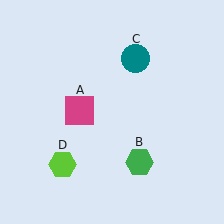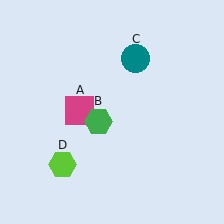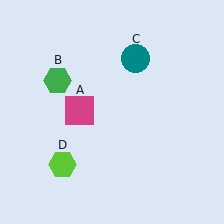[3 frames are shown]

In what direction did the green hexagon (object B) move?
The green hexagon (object B) moved up and to the left.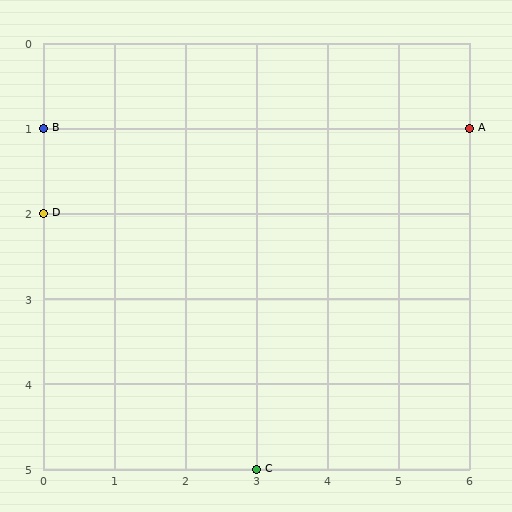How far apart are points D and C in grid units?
Points D and C are 3 columns and 3 rows apart (about 4.2 grid units diagonally).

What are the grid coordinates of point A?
Point A is at grid coordinates (6, 1).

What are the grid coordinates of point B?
Point B is at grid coordinates (0, 1).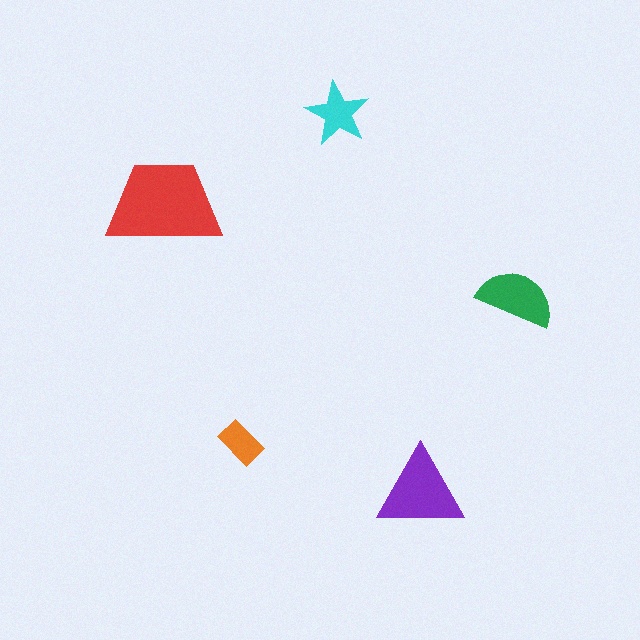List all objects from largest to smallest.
The red trapezoid, the purple triangle, the green semicircle, the cyan star, the orange rectangle.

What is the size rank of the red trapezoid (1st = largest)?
1st.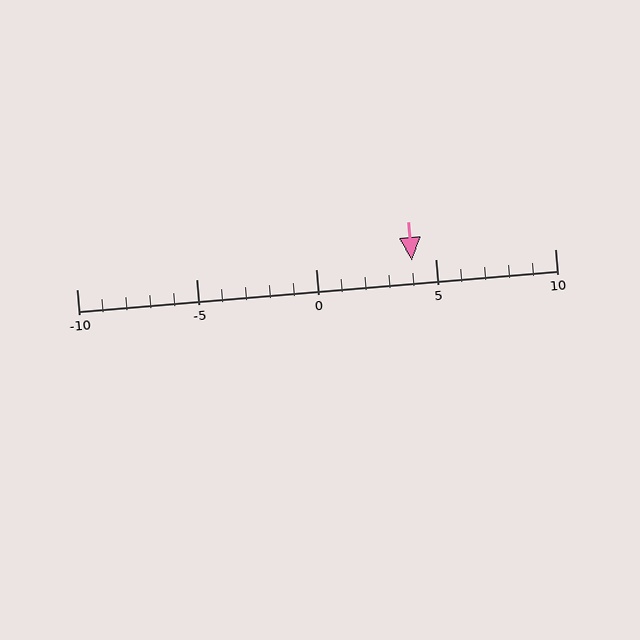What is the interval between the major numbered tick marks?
The major tick marks are spaced 5 units apart.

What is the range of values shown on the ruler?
The ruler shows values from -10 to 10.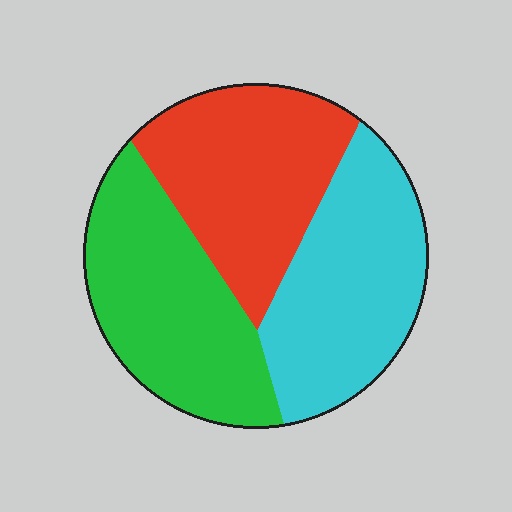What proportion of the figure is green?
Green covers 34% of the figure.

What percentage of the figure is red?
Red takes up about one third (1/3) of the figure.